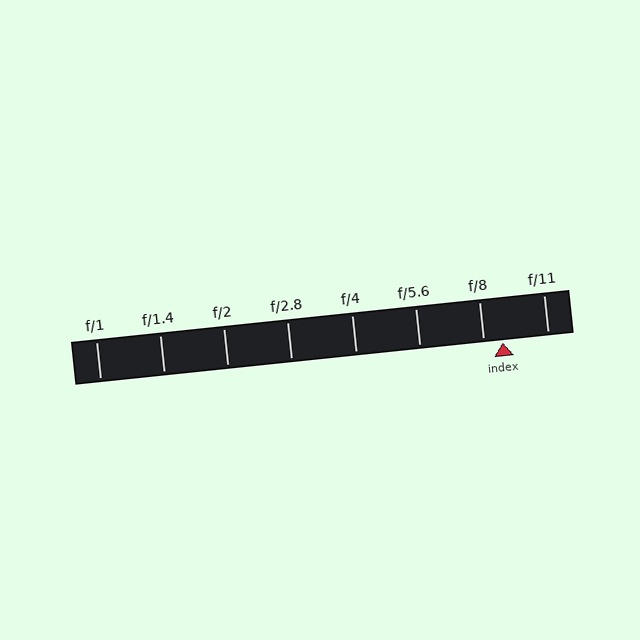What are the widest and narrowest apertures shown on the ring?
The widest aperture shown is f/1 and the narrowest is f/11.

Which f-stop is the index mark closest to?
The index mark is closest to f/8.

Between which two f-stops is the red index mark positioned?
The index mark is between f/8 and f/11.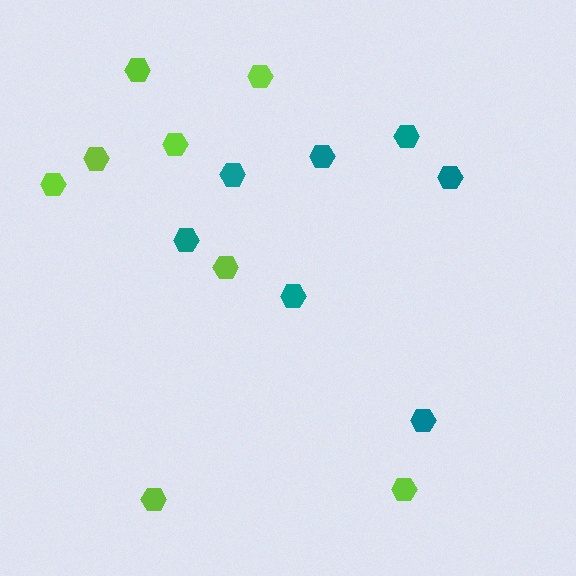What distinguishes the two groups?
There are 2 groups: one group of teal hexagons (7) and one group of lime hexagons (8).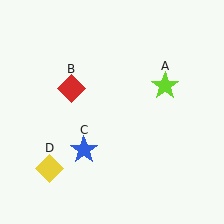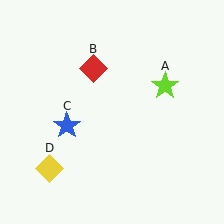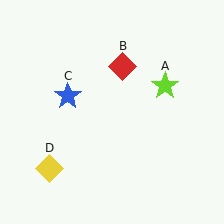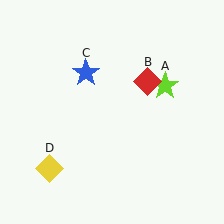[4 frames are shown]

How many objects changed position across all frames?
2 objects changed position: red diamond (object B), blue star (object C).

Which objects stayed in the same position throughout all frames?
Lime star (object A) and yellow diamond (object D) remained stationary.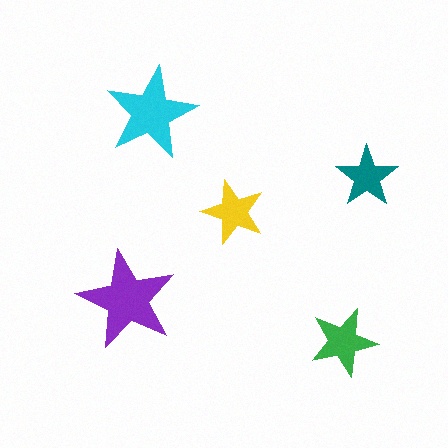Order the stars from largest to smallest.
the purple one, the cyan one, the green one, the yellow one, the teal one.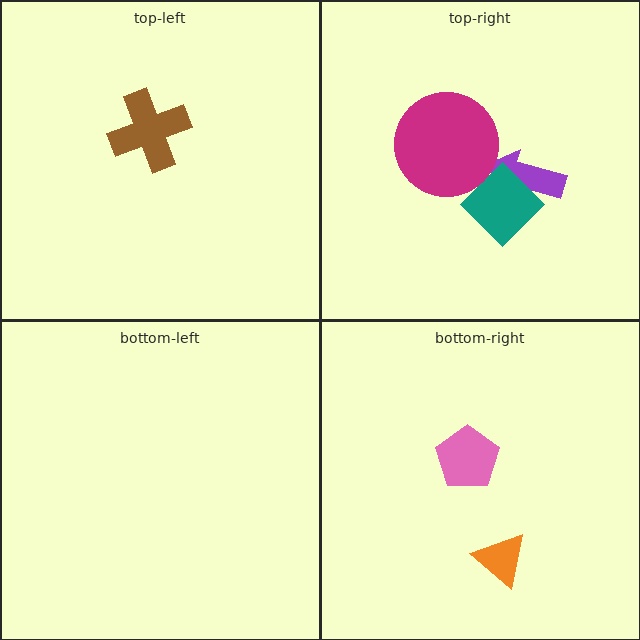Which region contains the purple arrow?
The top-right region.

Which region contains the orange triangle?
The bottom-right region.